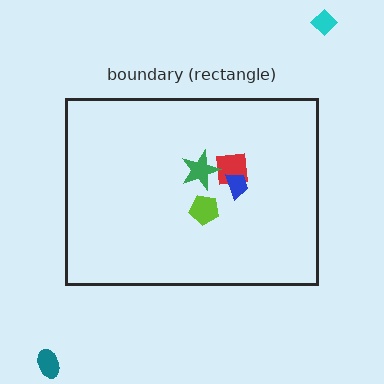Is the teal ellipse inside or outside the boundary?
Outside.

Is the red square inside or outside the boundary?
Inside.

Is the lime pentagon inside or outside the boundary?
Inside.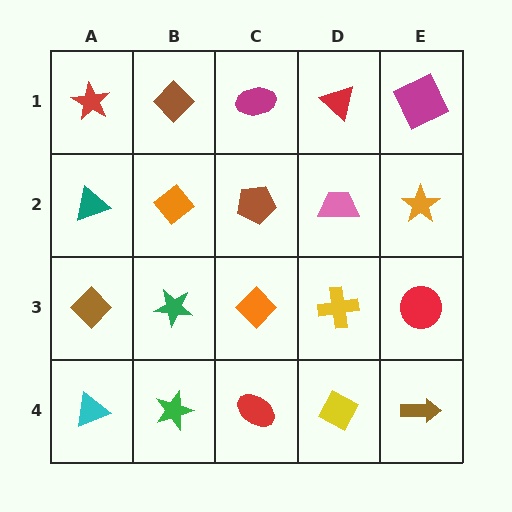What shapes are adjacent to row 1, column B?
An orange diamond (row 2, column B), a red star (row 1, column A), a magenta ellipse (row 1, column C).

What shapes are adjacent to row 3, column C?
A brown pentagon (row 2, column C), a red ellipse (row 4, column C), a green star (row 3, column B), a yellow cross (row 3, column D).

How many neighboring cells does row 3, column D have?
4.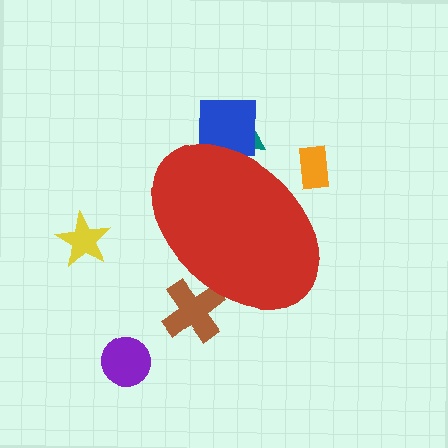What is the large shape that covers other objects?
A red ellipse.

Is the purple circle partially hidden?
No, the purple circle is fully visible.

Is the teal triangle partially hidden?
Yes, the teal triangle is partially hidden behind the red ellipse.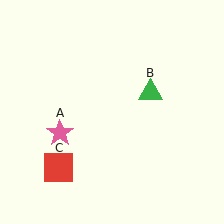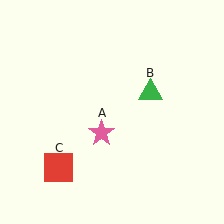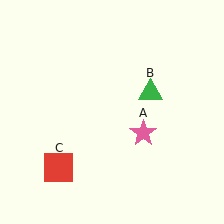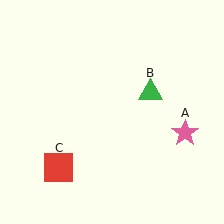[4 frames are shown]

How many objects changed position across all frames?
1 object changed position: pink star (object A).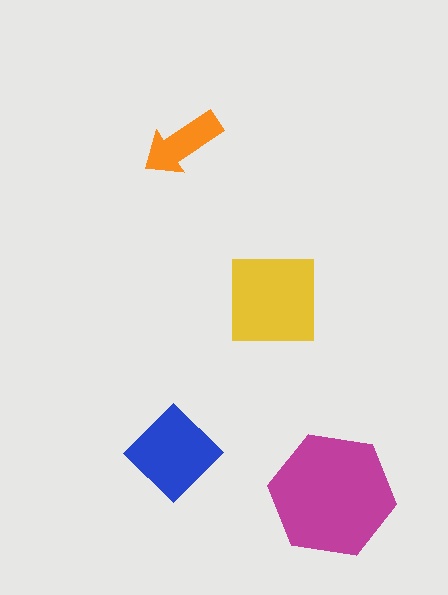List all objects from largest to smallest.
The magenta hexagon, the yellow square, the blue diamond, the orange arrow.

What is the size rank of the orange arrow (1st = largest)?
4th.